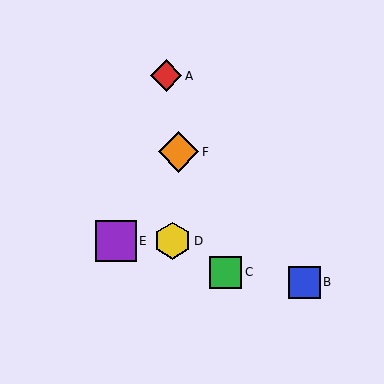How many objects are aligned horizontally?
2 objects (D, E) are aligned horizontally.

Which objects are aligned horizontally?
Objects D, E are aligned horizontally.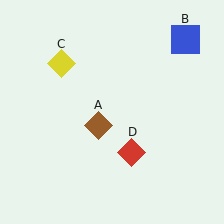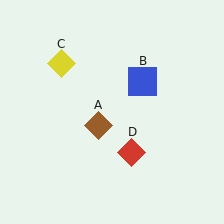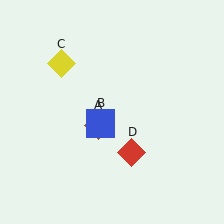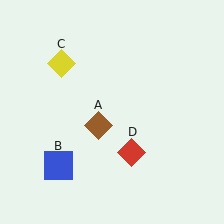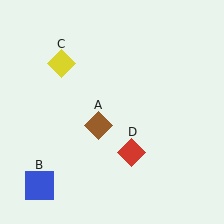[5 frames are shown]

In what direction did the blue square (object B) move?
The blue square (object B) moved down and to the left.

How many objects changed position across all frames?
1 object changed position: blue square (object B).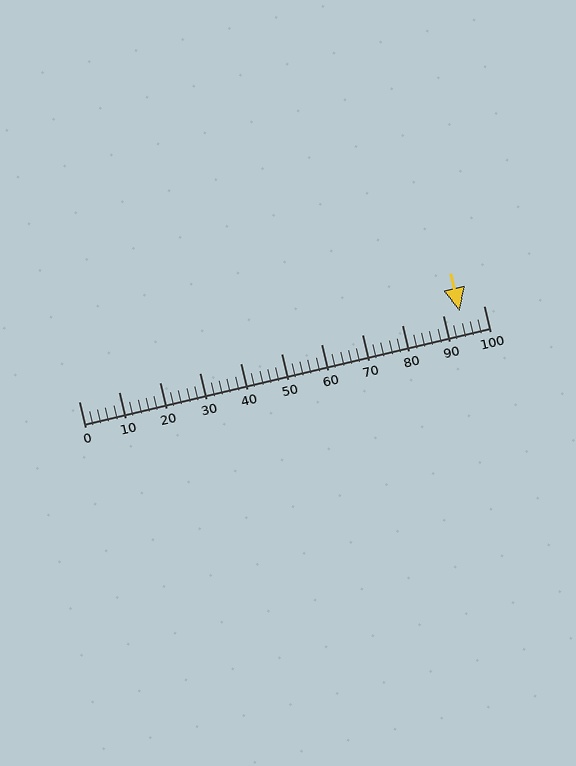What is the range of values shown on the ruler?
The ruler shows values from 0 to 100.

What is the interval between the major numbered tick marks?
The major tick marks are spaced 10 units apart.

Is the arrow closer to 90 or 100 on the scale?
The arrow is closer to 90.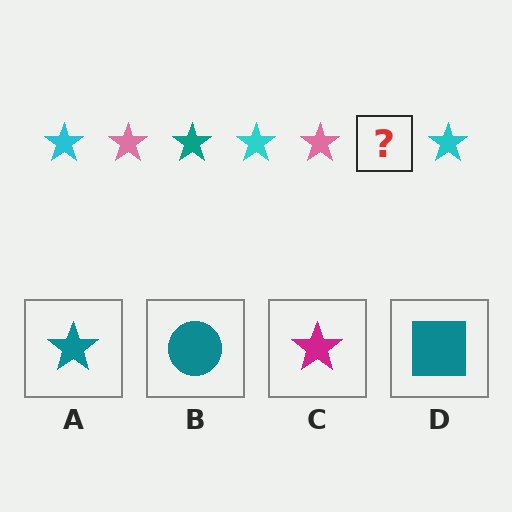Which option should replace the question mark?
Option A.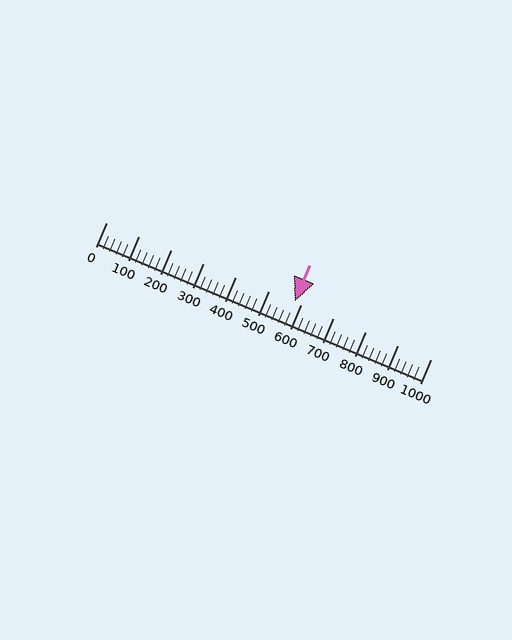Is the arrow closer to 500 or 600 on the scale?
The arrow is closer to 600.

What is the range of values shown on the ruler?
The ruler shows values from 0 to 1000.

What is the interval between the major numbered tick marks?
The major tick marks are spaced 100 units apart.